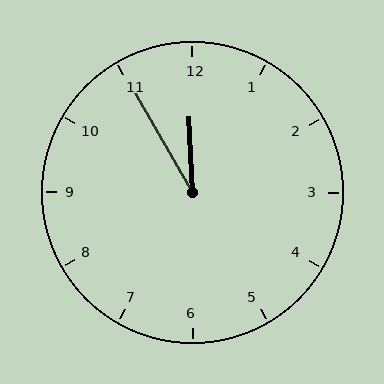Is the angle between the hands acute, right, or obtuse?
It is acute.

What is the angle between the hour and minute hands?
Approximately 28 degrees.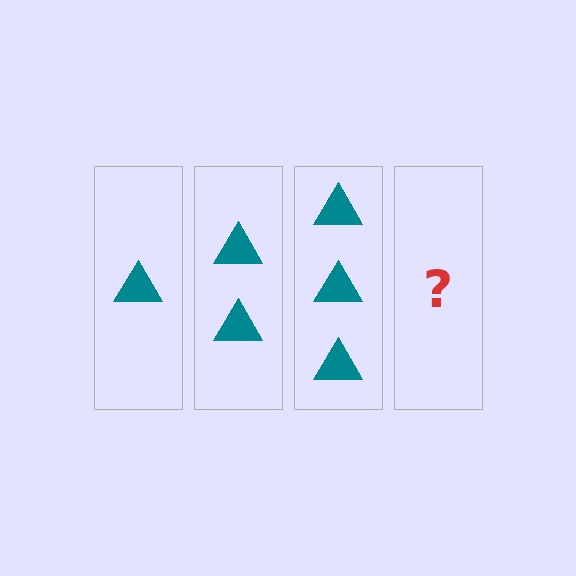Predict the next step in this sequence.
The next step is 4 triangles.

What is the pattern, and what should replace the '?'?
The pattern is that each step adds one more triangle. The '?' should be 4 triangles.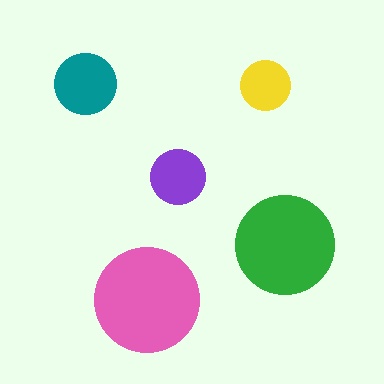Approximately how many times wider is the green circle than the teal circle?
About 1.5 times wider.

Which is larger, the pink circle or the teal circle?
The pink one.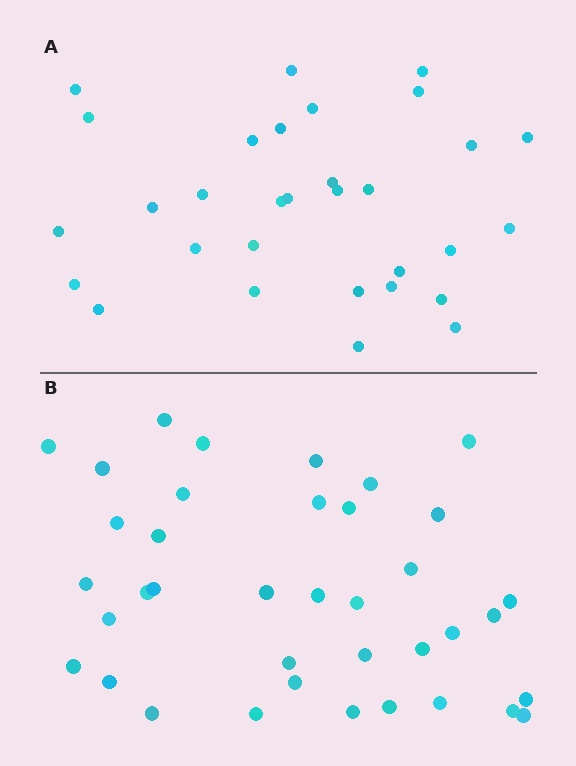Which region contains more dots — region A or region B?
Region B (the bottom region) has more dots.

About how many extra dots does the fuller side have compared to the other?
Region B has roughly 8 or so more dots than region A.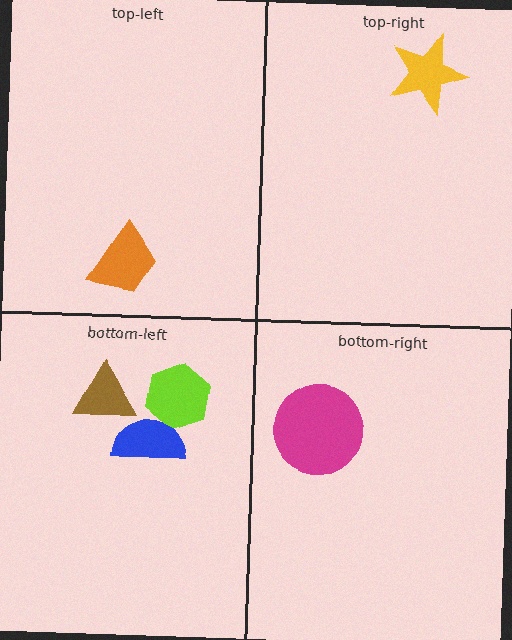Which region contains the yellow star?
The top-right region.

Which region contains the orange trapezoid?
The top-left region.